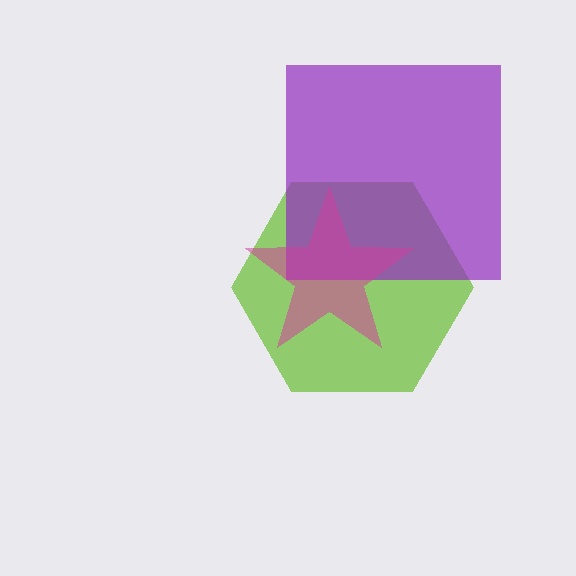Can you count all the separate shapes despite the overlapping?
Yes, there are 3 separate shapes.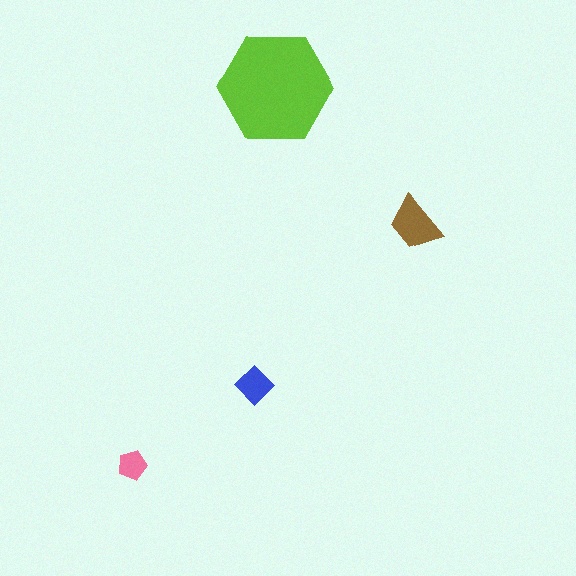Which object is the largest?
The lime hexagon.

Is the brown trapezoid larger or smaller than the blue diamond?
Larger.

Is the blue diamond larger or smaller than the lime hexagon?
Smaller.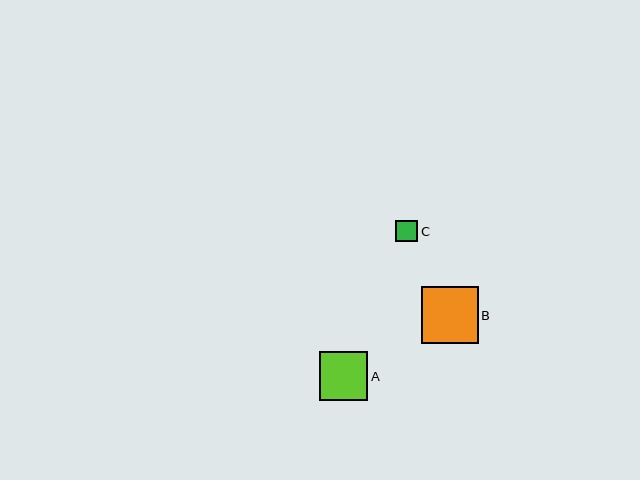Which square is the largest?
Square B is the largest with a size of approximately 56 pixels.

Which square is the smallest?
Square C is the smallest with a size of approximately 22 pixels.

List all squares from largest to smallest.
From largest to smallest: B, A, C.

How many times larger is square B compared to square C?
Square B is approximately 2.6 times the size of square C.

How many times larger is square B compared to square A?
Square B is approximately 1.2 times the size of square A.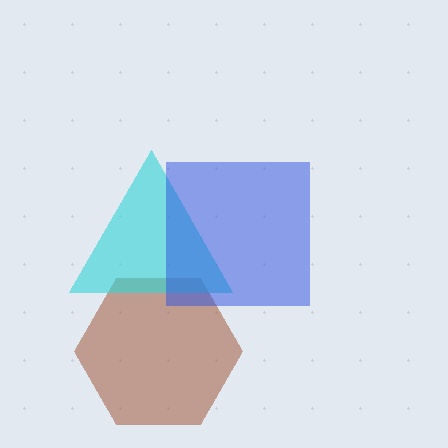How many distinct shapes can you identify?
There are 3 distinct shapes: a brown hexagon, a cyan triangle, a blue square.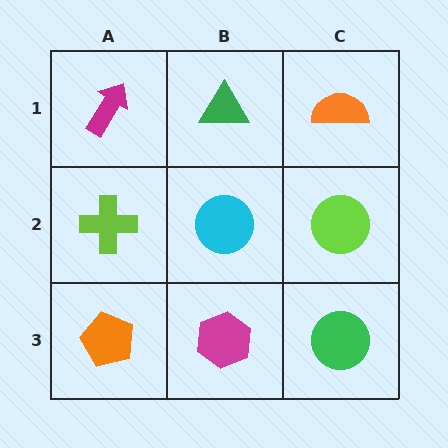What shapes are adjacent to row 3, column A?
A lime cross (row 2, column A), a magenta hexagon (row 3, column B).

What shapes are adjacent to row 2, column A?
A magenta arrow (row 1, column A), an orange pentagon (row 3, column A), a cyan circle (row 2, column B).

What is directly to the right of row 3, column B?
A green circle.